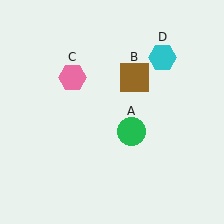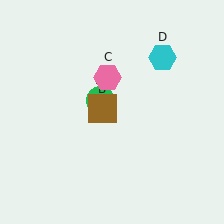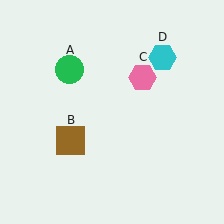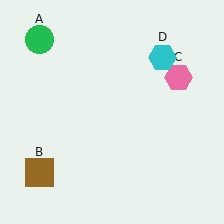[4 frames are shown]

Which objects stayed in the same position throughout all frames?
Cyan hexagon (object D) remained stationary.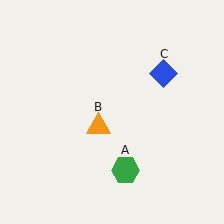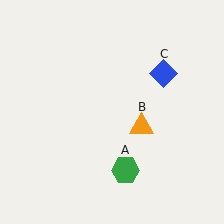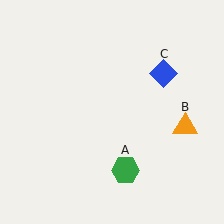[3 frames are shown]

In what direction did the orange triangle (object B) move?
The orange triangle (object B) moved right.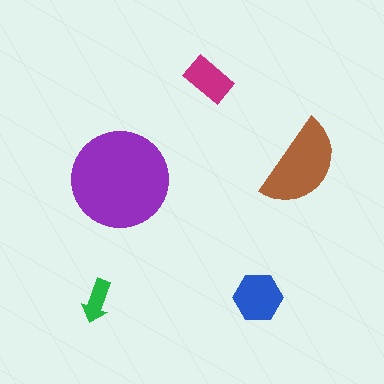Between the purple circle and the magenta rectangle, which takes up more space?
The purple circle.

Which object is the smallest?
The green arrow.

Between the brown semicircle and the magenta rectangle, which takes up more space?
The brown semicircle.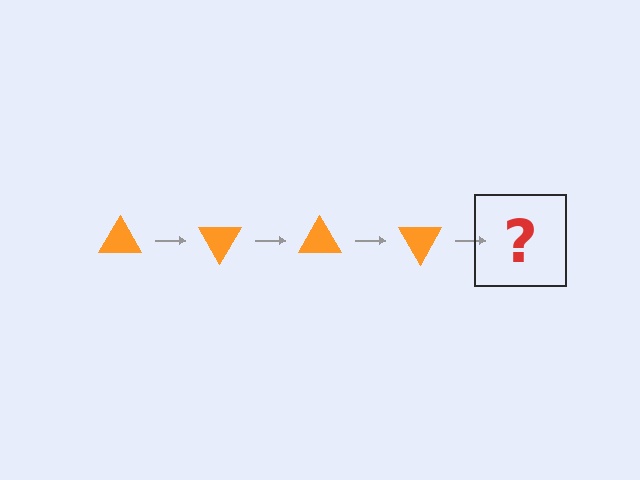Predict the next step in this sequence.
The next step is an orange triangle rotated 240 degrees.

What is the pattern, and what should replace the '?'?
The pattern is that the triangle rotates 60 degrees each step. The '?' should be an orange triangle rotated 240 degrees.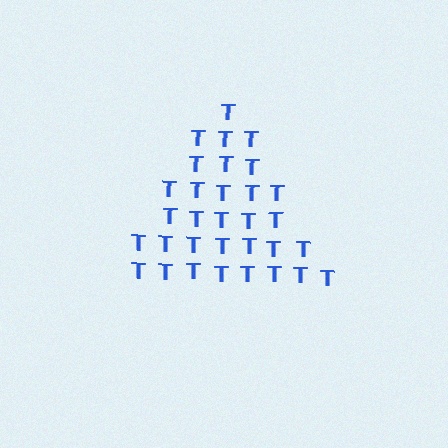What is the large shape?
The large shape is a triangle.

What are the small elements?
The small elements are letter T's.